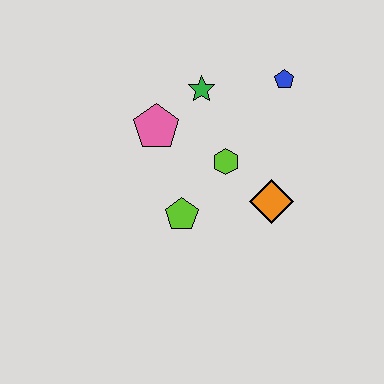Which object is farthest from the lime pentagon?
The blue pentagon is farthest from the lime pentagon.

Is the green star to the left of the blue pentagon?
Yes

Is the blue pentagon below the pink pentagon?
No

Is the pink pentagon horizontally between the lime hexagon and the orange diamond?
No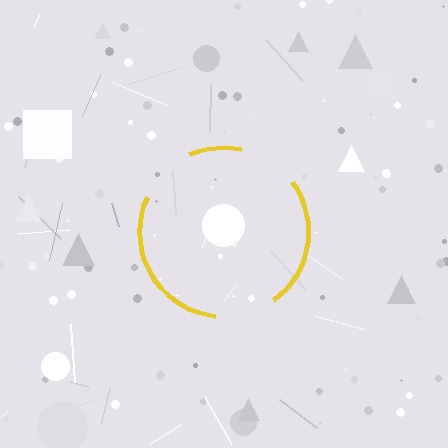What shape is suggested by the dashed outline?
The dashed outline suggests a circle.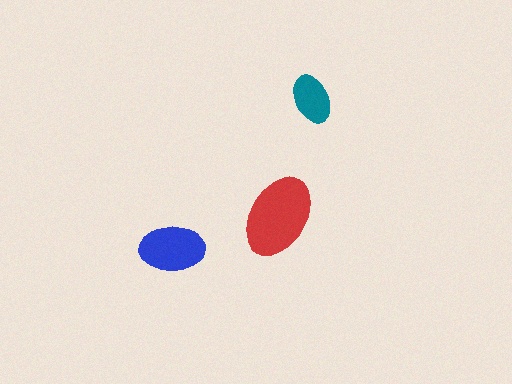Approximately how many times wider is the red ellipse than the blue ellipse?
About 1.5 times wider.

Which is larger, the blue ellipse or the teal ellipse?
The blue one.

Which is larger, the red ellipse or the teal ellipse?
The red one.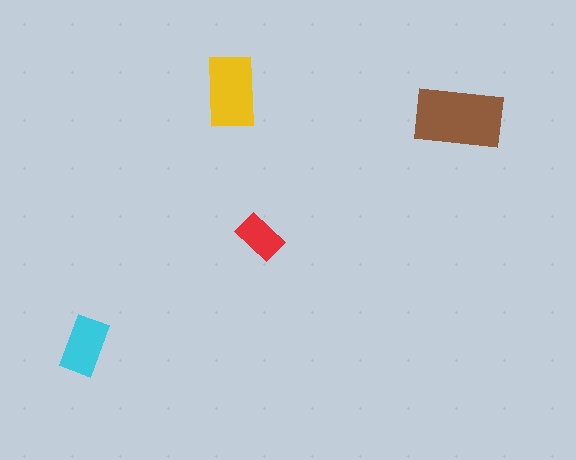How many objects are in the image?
There are 4 objects in the image.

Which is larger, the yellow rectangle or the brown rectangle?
The brown one.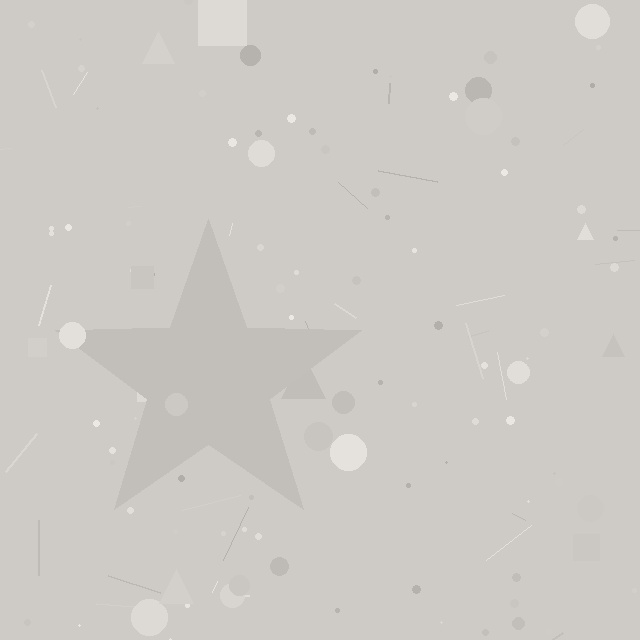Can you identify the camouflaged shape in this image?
The camouflaged shape is a star.